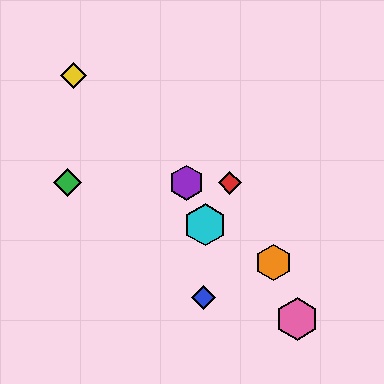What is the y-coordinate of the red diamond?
The red diamond is at y≈183.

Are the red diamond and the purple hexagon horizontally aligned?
Yes, both are at y≈183.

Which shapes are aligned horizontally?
The red diamond, the green diamond, the purple hexagon are aligned horizontally.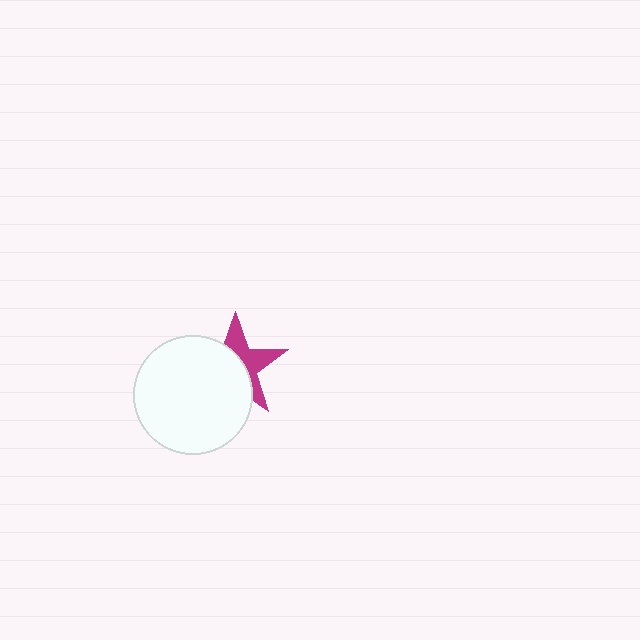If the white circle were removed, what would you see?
You would see the complete magenta star.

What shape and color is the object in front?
The object in front is a white circle.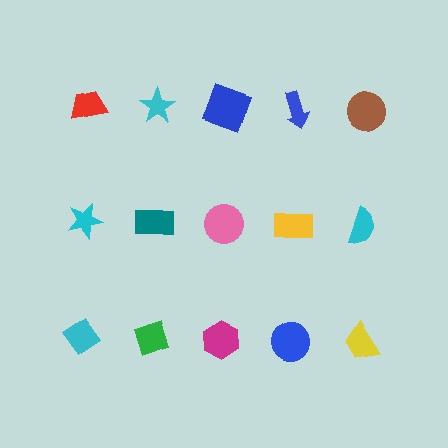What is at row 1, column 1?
A red trapezoid.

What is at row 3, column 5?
A yellow trapezoid.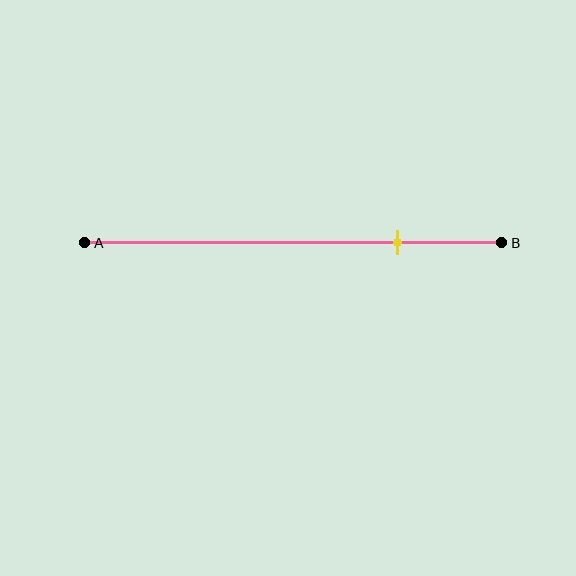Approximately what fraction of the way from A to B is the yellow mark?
The yellow mark is approximately 75% of the way from A to B.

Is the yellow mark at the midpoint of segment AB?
No, the mark is at about 75% from A, not at the 50% midpoint.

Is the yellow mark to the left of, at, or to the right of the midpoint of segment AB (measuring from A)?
The yellow mark is to the right of the midpoint of segment AB.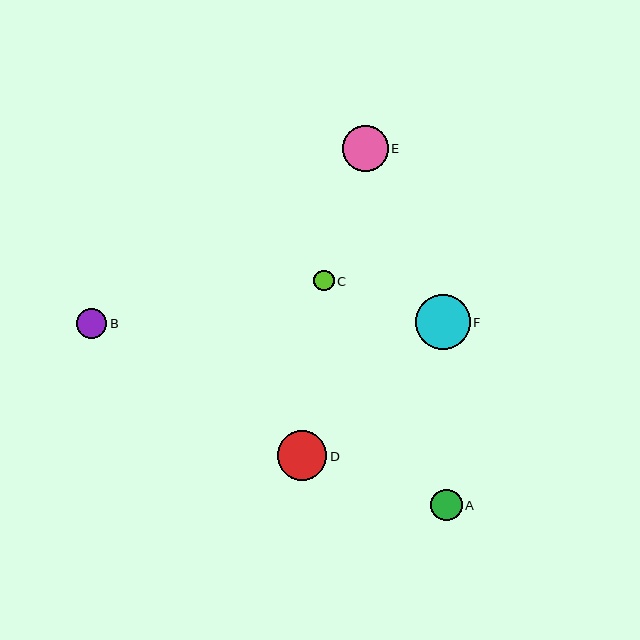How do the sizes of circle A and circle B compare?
Circle A and circle B are approximately the same size.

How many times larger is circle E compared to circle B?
Circle E is approximately 1.5 times the size of circle B.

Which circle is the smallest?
Circle C is the smallest with a size of approximately 20 pixels.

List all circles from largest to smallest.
From largest to smallest: F, D, E, A, B, C.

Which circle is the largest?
Circle F is the largest with a size of approximately 55 pixels.